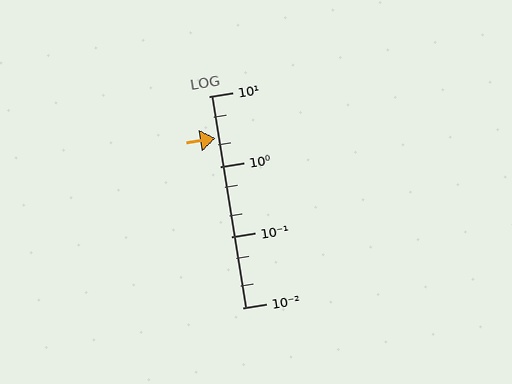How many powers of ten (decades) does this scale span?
The scale spans 3 decades, from 0.01 to 10.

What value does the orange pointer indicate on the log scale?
The pointer indicates approximately 2.5.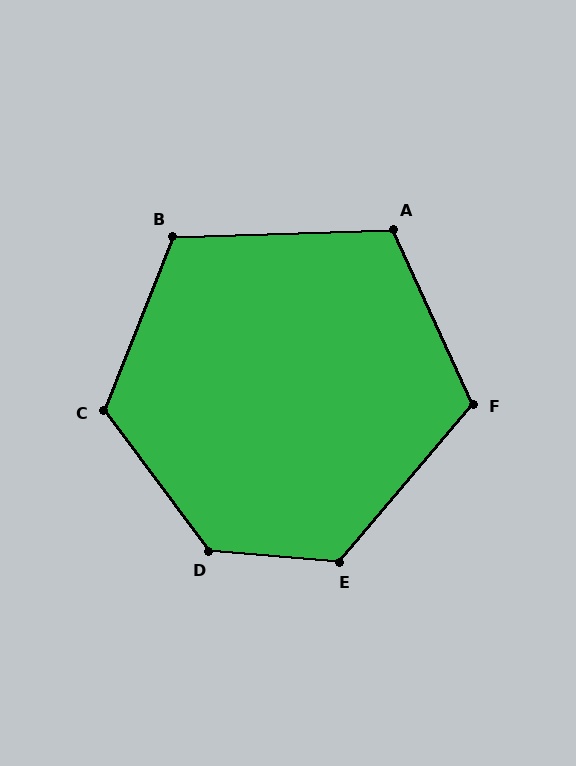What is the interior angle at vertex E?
Approximately 126 degrees (obtuse).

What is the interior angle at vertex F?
Approximately 115 degrees (obtuse).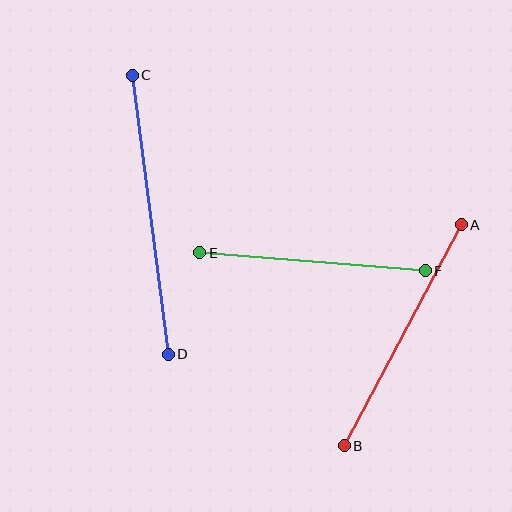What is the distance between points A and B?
The distance is approximately 250 pixels.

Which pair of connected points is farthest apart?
Points C and D are farthest apart.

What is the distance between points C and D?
The distance is approximately 281 pixels.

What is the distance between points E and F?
The distance is approximately 226 pixels.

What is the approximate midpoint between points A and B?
The midpoint is at approximately (403, 335) pixels.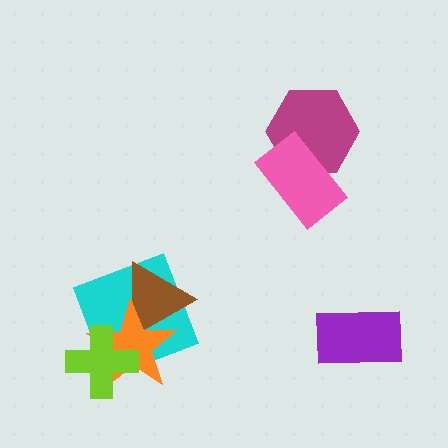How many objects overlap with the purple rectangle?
0 objects overlap with the purple rectangle.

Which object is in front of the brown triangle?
The orange star is in front of the brown triangle.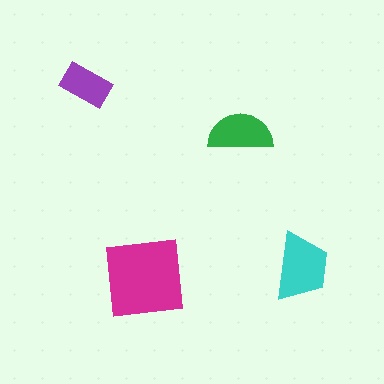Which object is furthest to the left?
The purple rectangle is leftmost.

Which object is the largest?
The magenta square.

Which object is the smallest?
The purple rectangle.